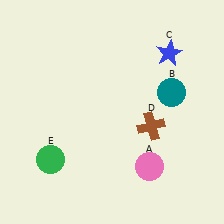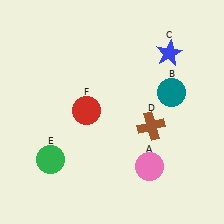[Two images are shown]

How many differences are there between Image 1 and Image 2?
There is 1 difference between the two images.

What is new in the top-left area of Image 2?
A red circle (F) was added in the top-left area of Image 2.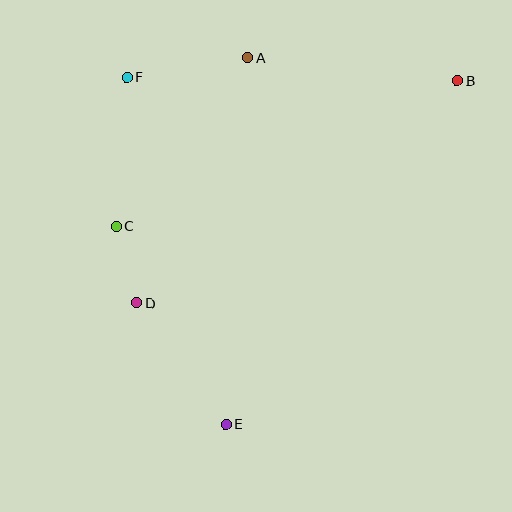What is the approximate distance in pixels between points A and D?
The distance between A and D is approximately 269 pixels.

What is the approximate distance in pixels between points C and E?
The distance between C and E is approximately 226 pixels.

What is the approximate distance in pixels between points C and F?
The distance between C and F is approximately 149 pixels.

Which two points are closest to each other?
Points C and D are closest to each other.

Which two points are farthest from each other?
Points B and E are farthest from each other.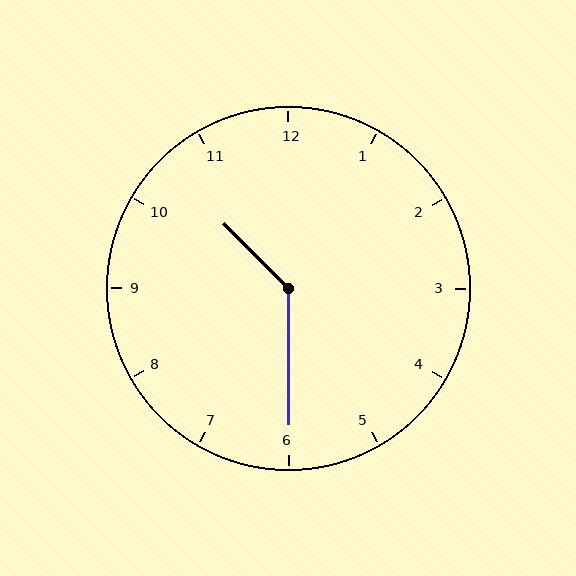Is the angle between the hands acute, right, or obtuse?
It is obtuse.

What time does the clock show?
10:30.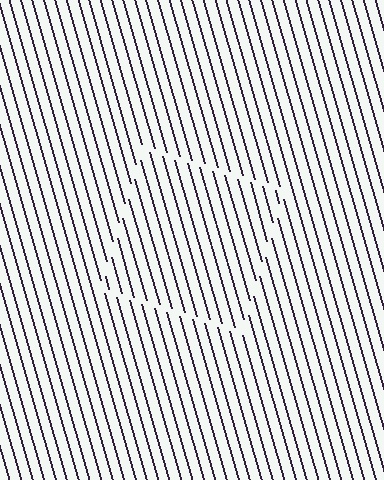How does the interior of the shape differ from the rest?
The interior of the shape contains the same grating, shifted by half a period — the contour is defined by the phase discontinuity where line-ends from the inner and outer gratings abut.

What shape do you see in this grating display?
An illusory square. The interior of the shape contains the same grating, shifted by half a period — the contour is defined by the phase discontinuity where line-ends from the inner and outer gratings abut.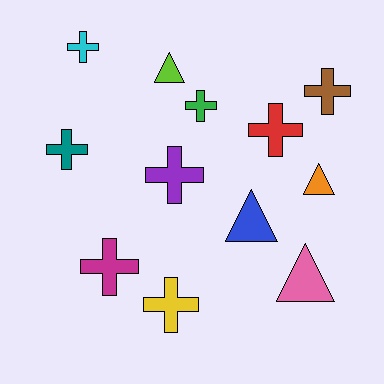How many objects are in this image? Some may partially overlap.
There are 12 objects.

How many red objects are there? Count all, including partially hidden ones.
There is 1 red object.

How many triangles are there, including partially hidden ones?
There are 4 triangles.